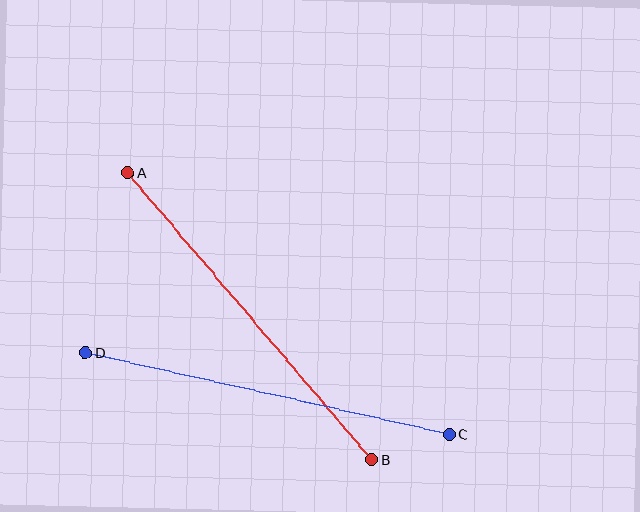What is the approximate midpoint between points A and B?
The midpoint is at approximately (250, 316) pixels.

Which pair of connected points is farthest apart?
Points A and B are farthest apart.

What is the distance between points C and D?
The distance is approximately 373 pixels.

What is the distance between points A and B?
The distance is approximately 377 pixels.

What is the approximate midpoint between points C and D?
The midpoint is at approximately (267, 394) pixels.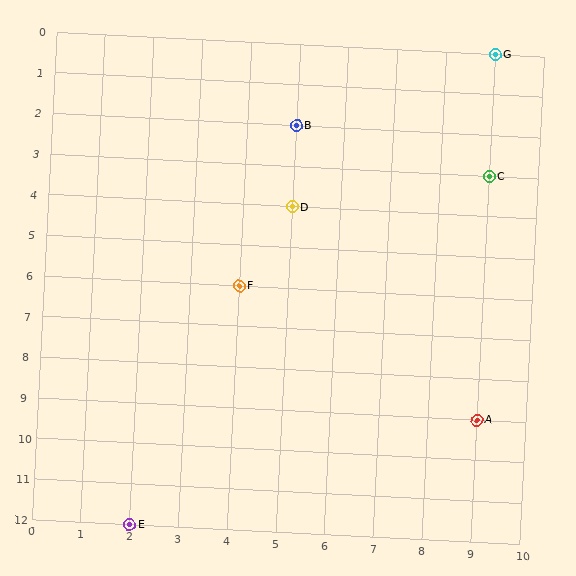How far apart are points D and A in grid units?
Points D and A are 4 columns and 5 rows apart (about 6.4 grid units diagonally).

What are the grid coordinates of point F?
Point F is at grid coordinates (4, 6).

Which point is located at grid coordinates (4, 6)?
Point F is at (4, 6).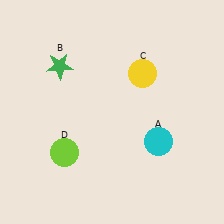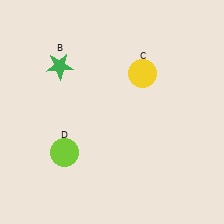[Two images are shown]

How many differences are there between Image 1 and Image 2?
There is 1 difference between the two images.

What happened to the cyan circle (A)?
The cyan circle (A) was removed in Image 2. It was in the bottom-right area of Image 1.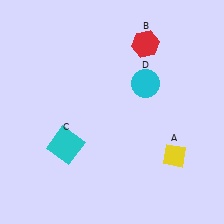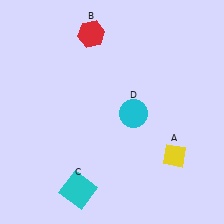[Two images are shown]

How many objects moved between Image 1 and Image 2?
3 objects moved between the two images.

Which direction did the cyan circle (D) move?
The cyan circle (D) moved down.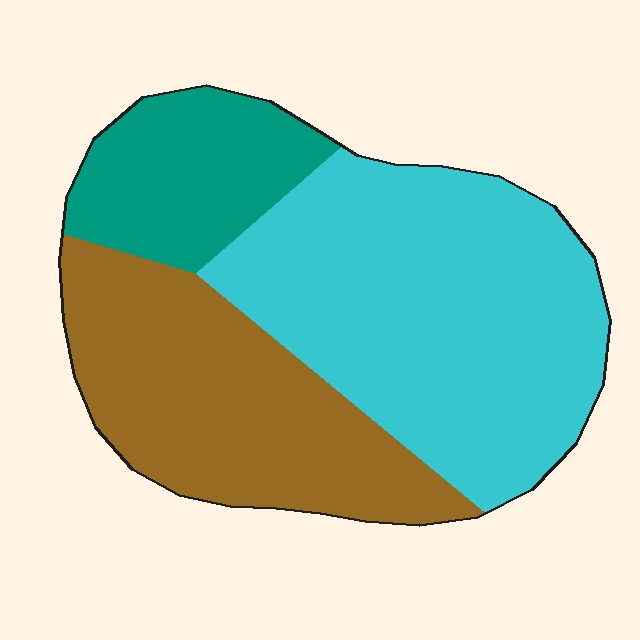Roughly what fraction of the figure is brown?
Brown takes up about one third (1/3) of the figure.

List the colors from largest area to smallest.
From largest to smallest: cyan, brown, teal.